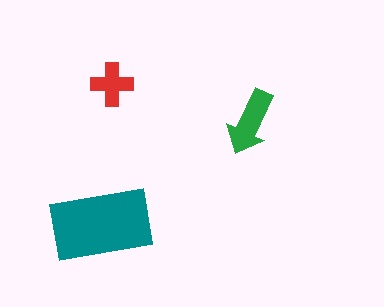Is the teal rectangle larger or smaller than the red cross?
Larger.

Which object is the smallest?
The red cross.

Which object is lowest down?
The teal rectangle is bottommost.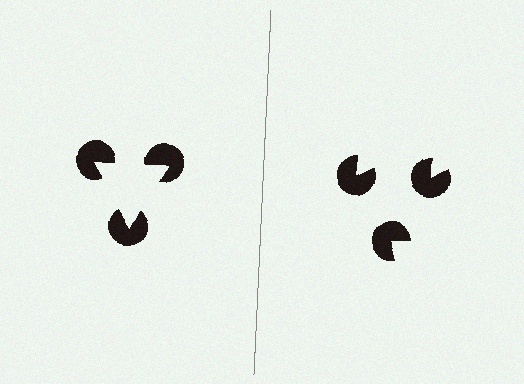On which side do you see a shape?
An illusory triangle appears on the left side. On the right side the wedge cuts are rotated, so no coherent shape forms.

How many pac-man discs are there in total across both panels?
6 — 3 on each side.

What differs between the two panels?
The pac-man discs are positioned identically on both sides; only the wedge orientations differ. On the left they align to a triangle; on the right they are misaligned.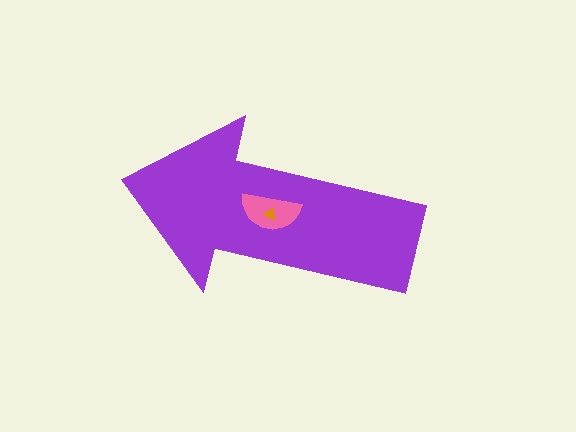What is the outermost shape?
The purple arrow.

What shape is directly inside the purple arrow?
The pink semicircle.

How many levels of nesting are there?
3.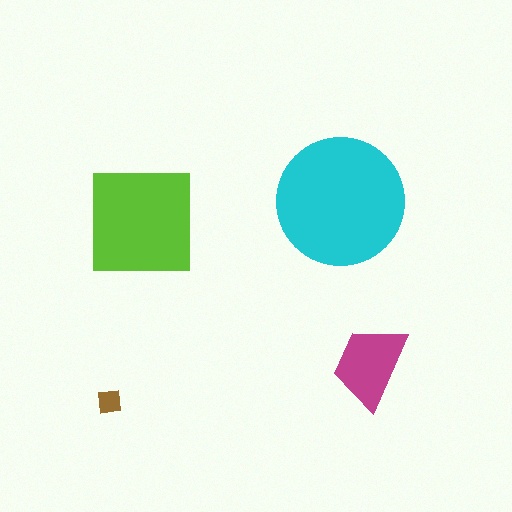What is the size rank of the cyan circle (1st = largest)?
1st.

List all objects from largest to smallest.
The cyan circle, the lime square, the magenta trapezoid, the brown square.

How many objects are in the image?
There are 4 objects in the image.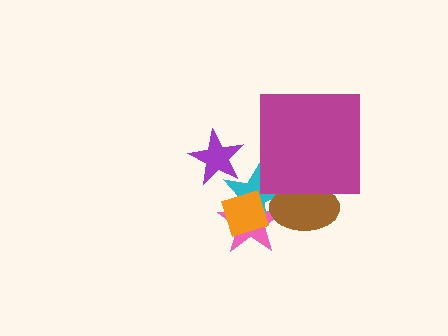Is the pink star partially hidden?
Yes, it is partially covered by another shape.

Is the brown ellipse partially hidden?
Yes, it is partially covered by another shape.